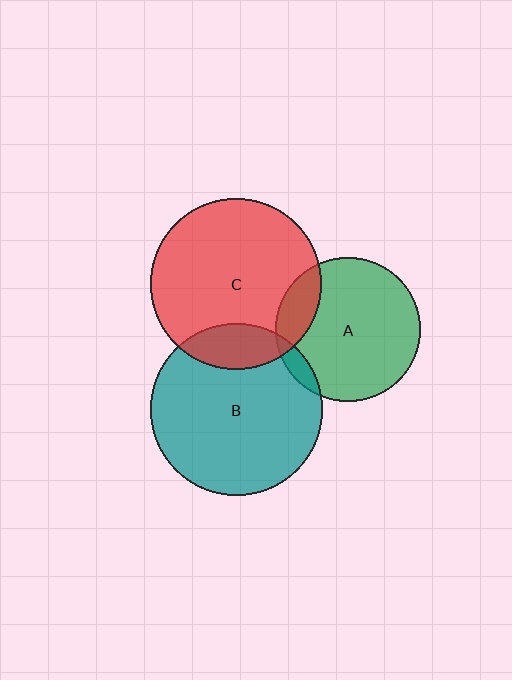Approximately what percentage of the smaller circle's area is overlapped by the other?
Approximately 5%.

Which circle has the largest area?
Circle B (teal).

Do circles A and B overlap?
Yes.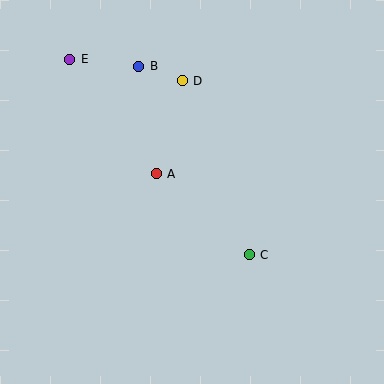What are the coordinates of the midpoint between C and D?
The midpoint between C and D is at (216, 168).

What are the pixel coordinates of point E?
Point E is at (70, 59).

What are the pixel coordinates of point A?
Point A is at (156, 174).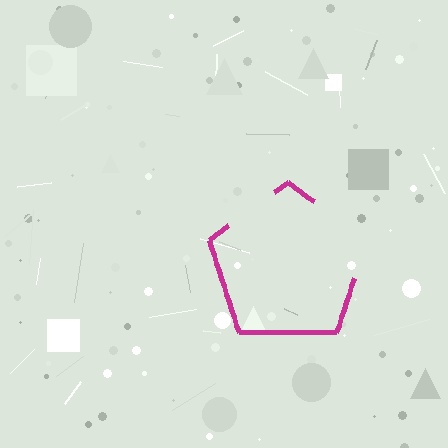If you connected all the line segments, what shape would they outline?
They would outline a pentagon.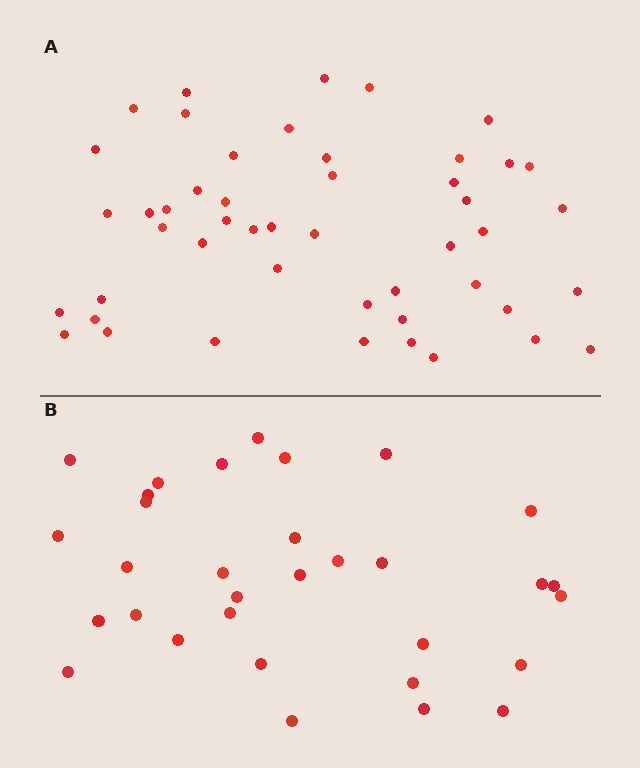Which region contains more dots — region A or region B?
Region A (the top region) has more dots.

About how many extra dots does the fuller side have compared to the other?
Region A has approximately 15 more dots than region B.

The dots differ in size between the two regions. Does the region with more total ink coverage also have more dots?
No. Region B has more total ink coverage because its dots are larger, but region A actually contains more individual dots. Total area can be misleading — the number of items is what matters here.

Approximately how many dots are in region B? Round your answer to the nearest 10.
About 30 dots. (The exact count is 32, which rounds to 30.)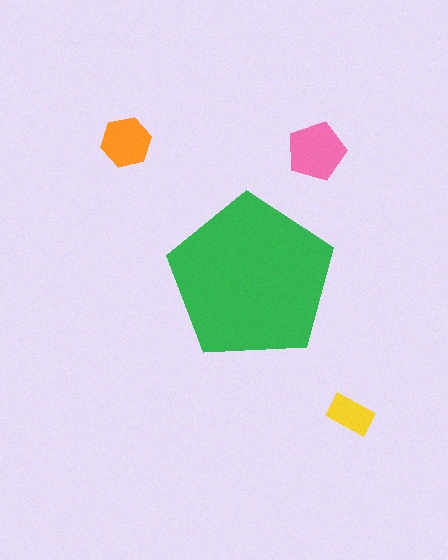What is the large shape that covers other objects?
A green pentagon.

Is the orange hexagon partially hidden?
No, the orange hexagon is fully visible.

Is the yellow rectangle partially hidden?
No, the yellow rectangle is fully visible.